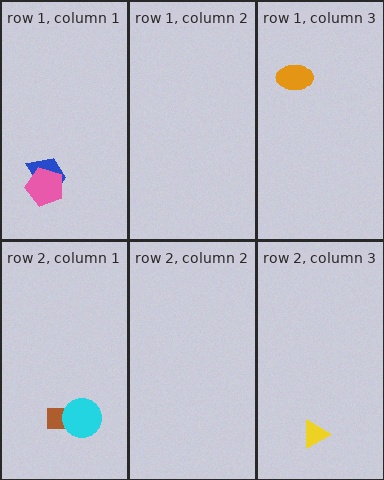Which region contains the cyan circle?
The row 2, column 1 region.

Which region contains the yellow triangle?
The row 2, column 3 region.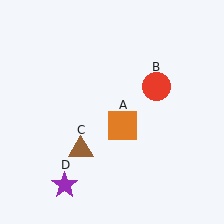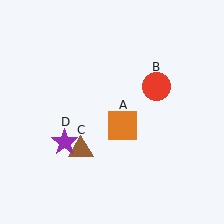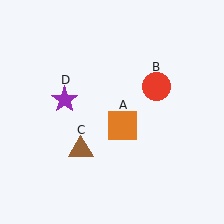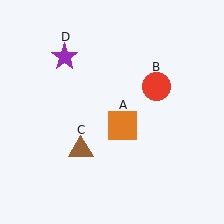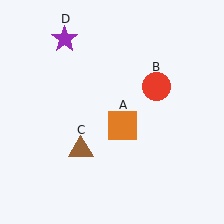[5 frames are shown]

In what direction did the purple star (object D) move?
The purple star (object D) moved up.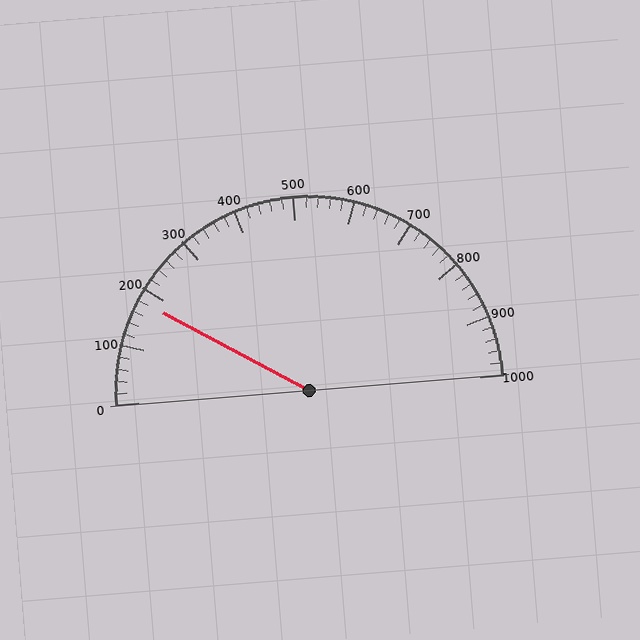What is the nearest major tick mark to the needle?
The nearest major tick mark is 200.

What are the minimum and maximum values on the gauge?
The gauge ranges from 0 to 1000.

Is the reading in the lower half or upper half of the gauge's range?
The reading is in the lower half of the range (0 to 1000).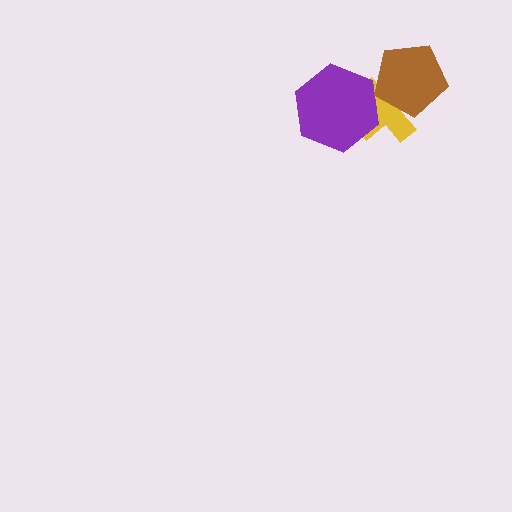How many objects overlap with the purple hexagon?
1 object overlaps with the purple hexagon.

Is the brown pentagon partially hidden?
No, no other shape covers it.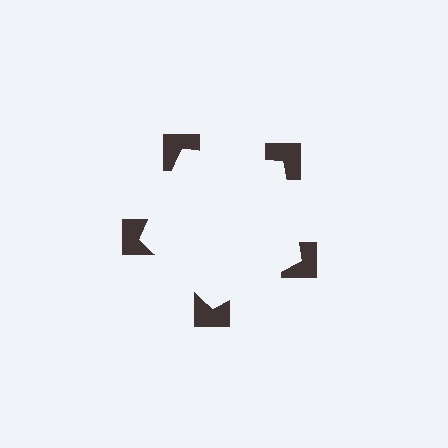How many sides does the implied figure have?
5 sides.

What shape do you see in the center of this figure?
An illusory pentagon — its edges are inferred from the aligned wedge cuts in the notched squares, not physically drawn.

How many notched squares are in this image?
There are 5 — one at each vertex of the illusory pentagon.